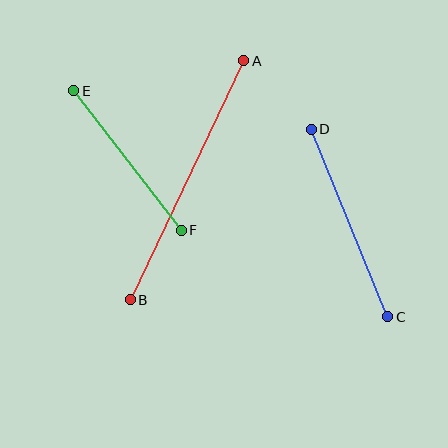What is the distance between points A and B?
The distance is approximately 265 pixels.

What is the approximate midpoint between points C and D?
The midpoint is at approximately (349, 223) pixels.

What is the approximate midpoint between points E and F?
The midpoint is at approximately (128, 160) pixels.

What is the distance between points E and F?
The distance is approximately 176 pixels.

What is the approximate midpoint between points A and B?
The midpoint is at approximately (187, 180) pixels.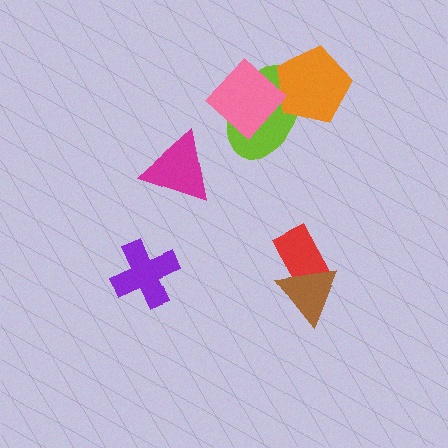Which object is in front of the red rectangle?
The brown triangle is in front of the red rectangle.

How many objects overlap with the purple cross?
0 objects overlap with the purple cross.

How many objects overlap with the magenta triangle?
0 objects overlap with the magenta triangle.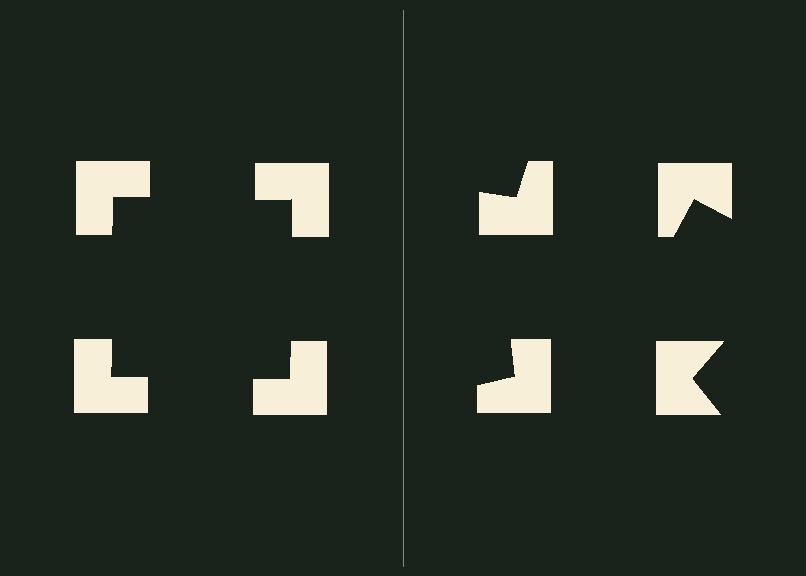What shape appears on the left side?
An illusory square.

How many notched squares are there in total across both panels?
8 — 4 on each side.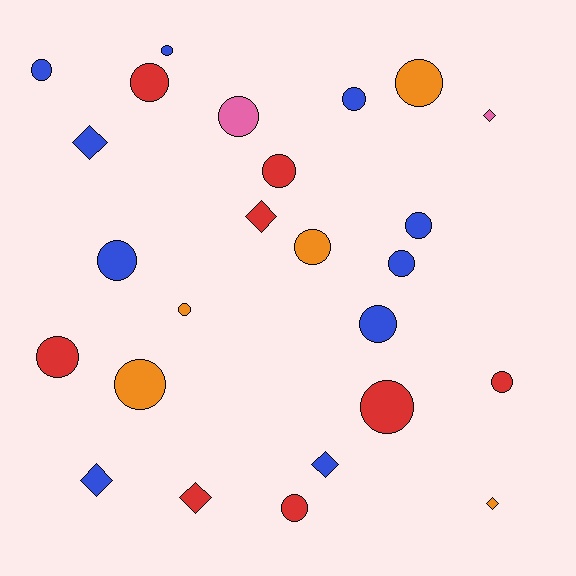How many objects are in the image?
There are 25 objects.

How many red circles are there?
There are 6 red circles.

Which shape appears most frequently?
Circle, with 18 objects.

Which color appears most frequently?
Blue, with 10 objects.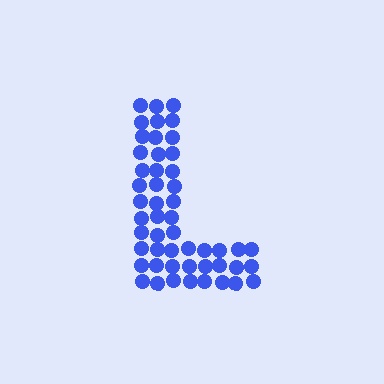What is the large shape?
The large shape is the letter L.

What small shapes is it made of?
It is made of small circles.